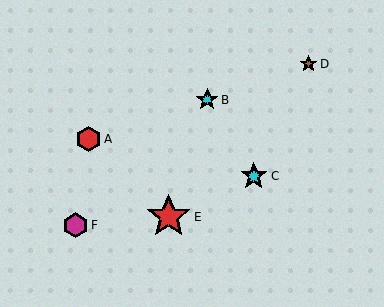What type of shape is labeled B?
Shape B is a cyan star.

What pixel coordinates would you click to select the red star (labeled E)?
Click at (169, 217) to select the red star E.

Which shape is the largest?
The red star (labeled E) is the largest.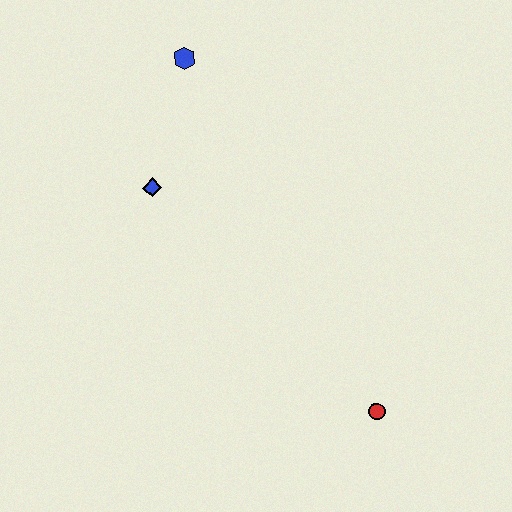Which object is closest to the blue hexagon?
The blue diamond is closest to the blue hexagon.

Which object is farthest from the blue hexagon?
The red circle is farthest from the blue hexagon.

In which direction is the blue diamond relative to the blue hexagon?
The blue diamond is below the blue hexagon.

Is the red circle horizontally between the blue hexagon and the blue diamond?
No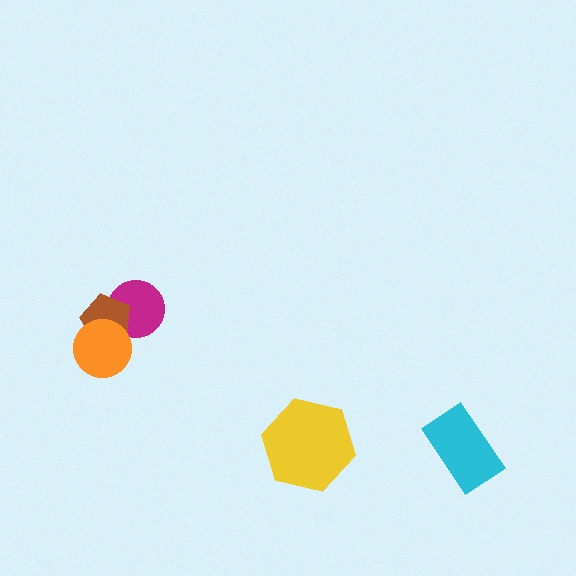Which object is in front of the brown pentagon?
The orange circle is in front of the brown pentagon.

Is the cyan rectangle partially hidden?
No, no other shape covers it.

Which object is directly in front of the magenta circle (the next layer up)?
The brown pentagon is directly in front of the magenta circle.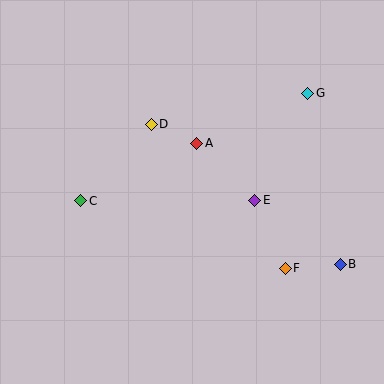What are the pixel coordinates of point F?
Point F is at (285, 268).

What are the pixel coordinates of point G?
Point G is at (308, 93).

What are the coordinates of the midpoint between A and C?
The midpoint between A and C is at (139, 172).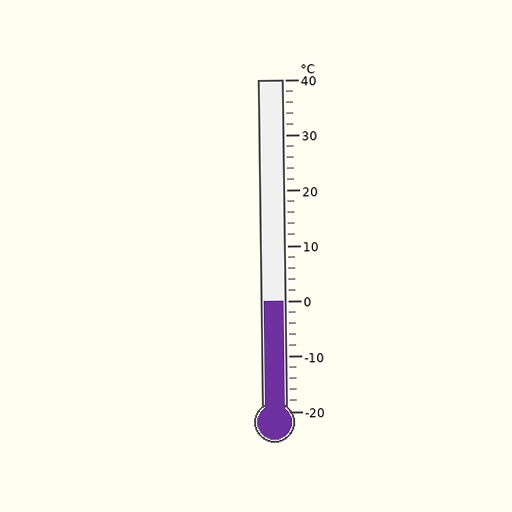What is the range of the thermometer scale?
The thermometer scale ranges from -20°C to 40°C.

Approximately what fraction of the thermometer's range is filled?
The thermometer is filled to approximately 35% of its range.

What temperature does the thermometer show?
The thermometer shows approximately 0°C.